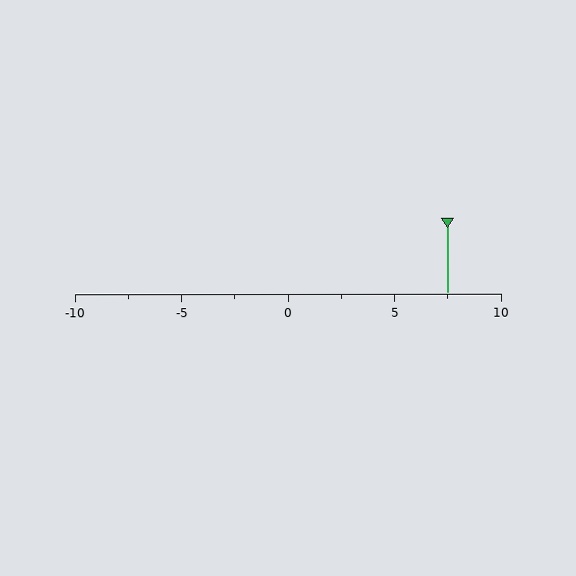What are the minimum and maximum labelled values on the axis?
The axis runs from -10 to 10.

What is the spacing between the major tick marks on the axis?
The major ticks are spaced 5 apart.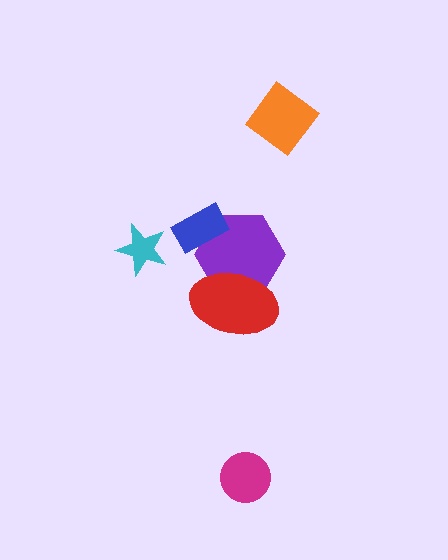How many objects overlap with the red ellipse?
1 object overlaps with the red ellipse.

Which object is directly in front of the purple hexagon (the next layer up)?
The red ellipse is directly in front of the purple hexagon.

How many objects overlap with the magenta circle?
0 objects overlap with the magenta circle.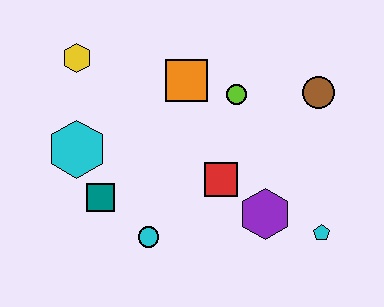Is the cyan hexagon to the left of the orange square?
Yes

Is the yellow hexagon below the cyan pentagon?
No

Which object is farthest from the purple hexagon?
The yellow hexagon is farthest from the purple hexagon.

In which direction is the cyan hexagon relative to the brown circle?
The cyan hexagon is to the left of the brown circle.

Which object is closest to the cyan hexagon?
The teal square is closest to the cyan hexagon.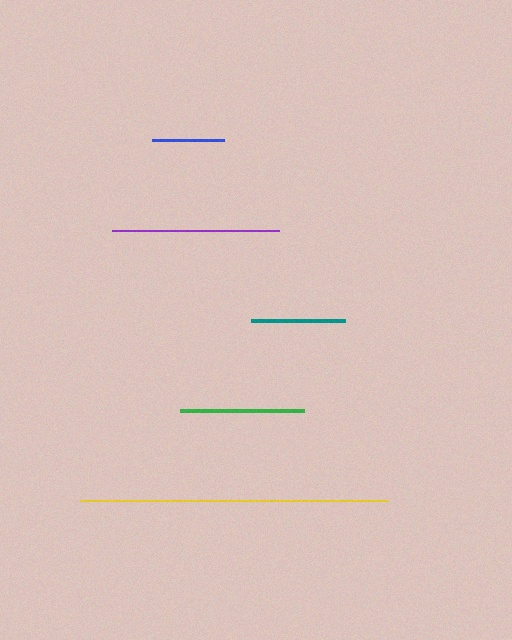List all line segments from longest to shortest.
From longest to shortest: yellow, purple, green, teal, blue.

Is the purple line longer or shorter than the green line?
The purple line is longer than the green line.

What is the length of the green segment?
The green segment is approximately 124 pixels long.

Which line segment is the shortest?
The blue line is the shortest at approximately 72 pixels.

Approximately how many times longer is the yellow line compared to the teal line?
The yellow line is approximately 3.3 times the length of the teal line.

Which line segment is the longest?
The yellow line is the longest at approximately 309 pixels.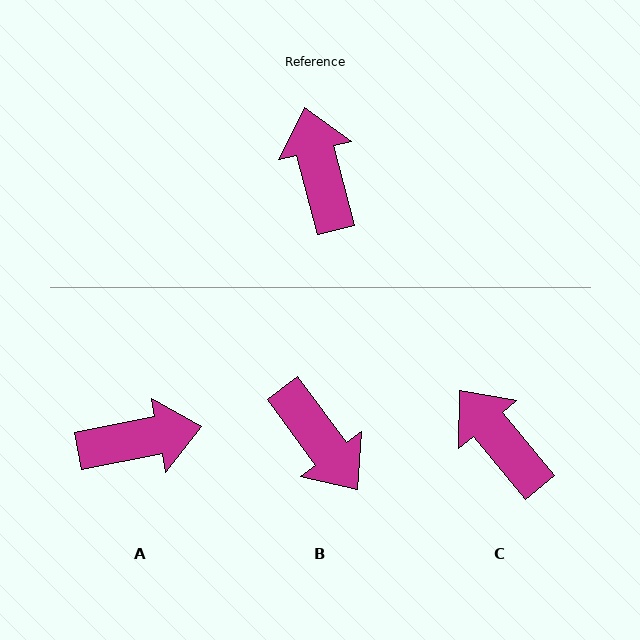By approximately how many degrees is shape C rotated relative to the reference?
Approximately 25 degrees counter-clockwise.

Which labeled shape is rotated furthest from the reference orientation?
B, about 158 degrees away.